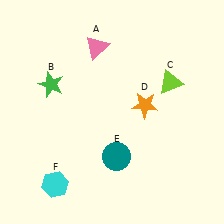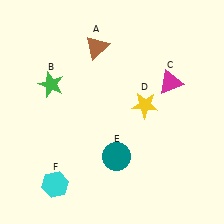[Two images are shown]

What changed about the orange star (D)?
In Image 1, D is orange. In Image 2, it changed to yellow.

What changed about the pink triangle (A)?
In Image 1, A is pink. In Image 2, it changed to brown.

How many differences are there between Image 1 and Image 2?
There are 3 differences between the two images.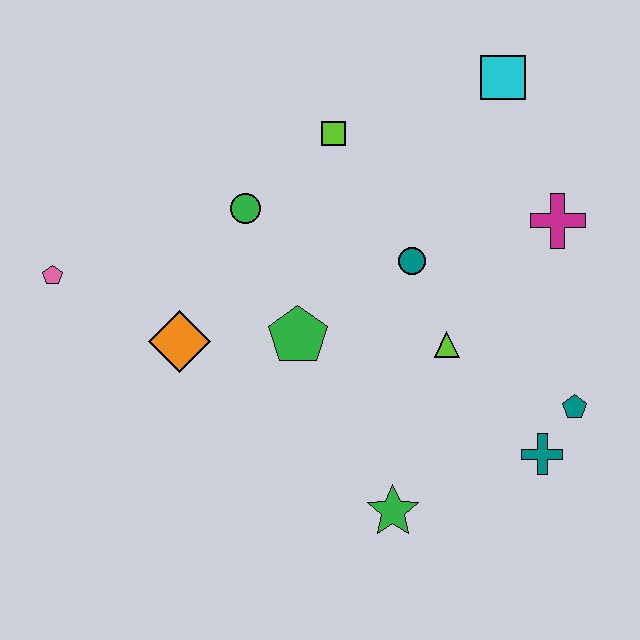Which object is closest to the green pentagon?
The orange diamond is closest to the green pentagon.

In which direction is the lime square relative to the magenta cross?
The lime square is to the left of the magenta cross.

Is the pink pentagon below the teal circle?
Yes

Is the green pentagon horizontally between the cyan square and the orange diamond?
Yes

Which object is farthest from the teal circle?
The pink pentagon is farthest from the teal circle.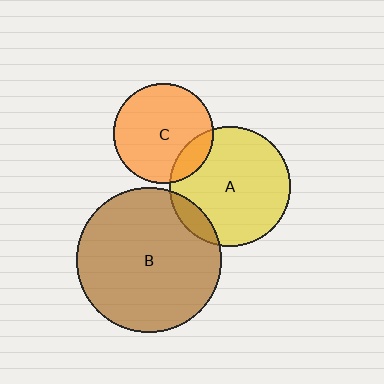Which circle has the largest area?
Circle B (brown).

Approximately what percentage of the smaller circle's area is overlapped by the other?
Approximately 15%.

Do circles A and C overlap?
Yes.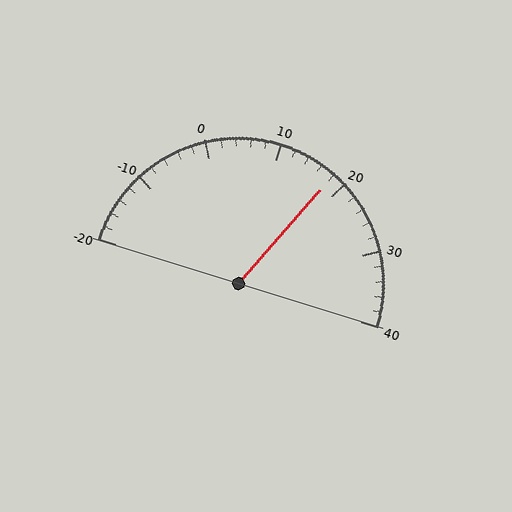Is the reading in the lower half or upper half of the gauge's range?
The reading is in the upper half of the range (-20 to 40).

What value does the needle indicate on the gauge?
The needle indicates approximately 18.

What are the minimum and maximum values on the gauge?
The gauge ranges from -20 to 40.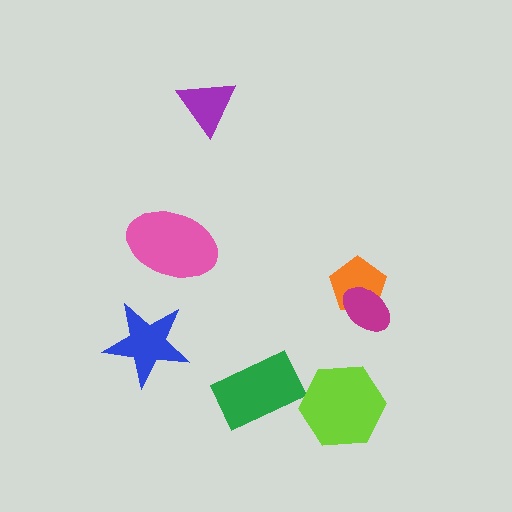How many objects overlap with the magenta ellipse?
1 object overlaps with the magenta ellipse.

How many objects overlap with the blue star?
0 objects overlap with the blue star.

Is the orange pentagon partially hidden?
Yes, it is partially covered by another shape.